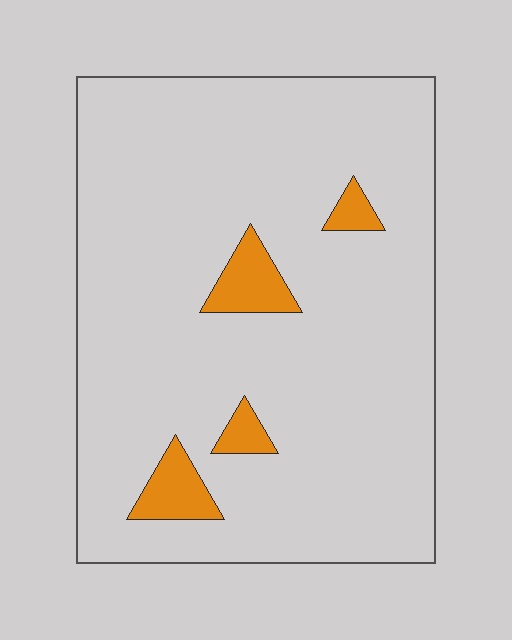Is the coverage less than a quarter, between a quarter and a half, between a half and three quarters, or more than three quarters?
Less than a quarter.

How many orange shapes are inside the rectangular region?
4.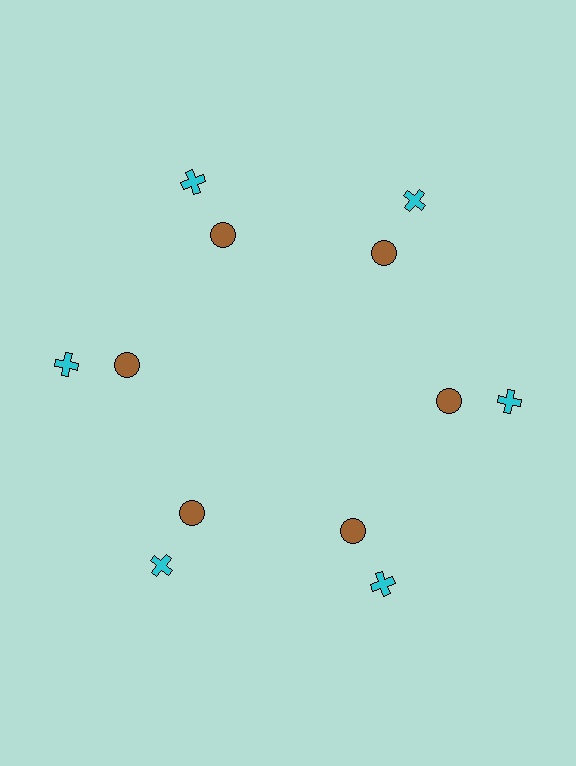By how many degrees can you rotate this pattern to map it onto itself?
The pattern maps onto itself every 60 degrees of rotation.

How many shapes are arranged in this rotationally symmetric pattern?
There are 12 shapes, arranged in 6 groups of 2.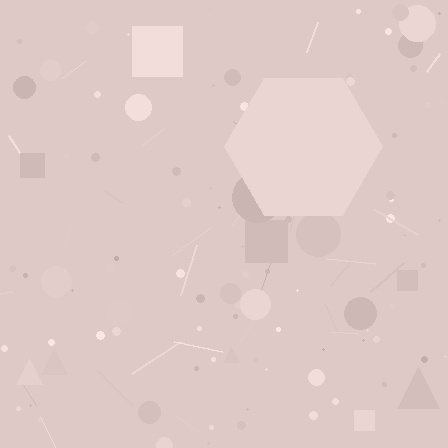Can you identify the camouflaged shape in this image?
The camouflaged shape is a hexagon.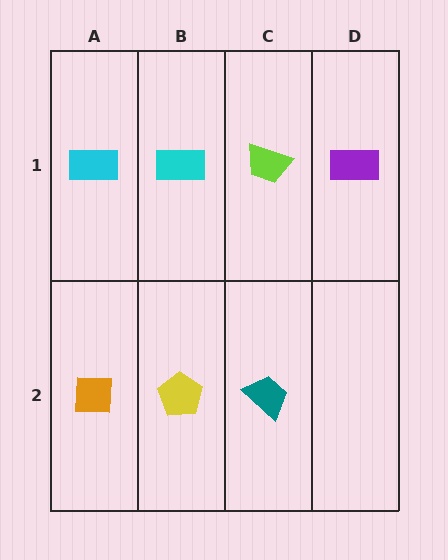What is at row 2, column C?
A teal trapezoid.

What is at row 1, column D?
A purple rectangle.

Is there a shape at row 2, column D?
No, that cell is empty.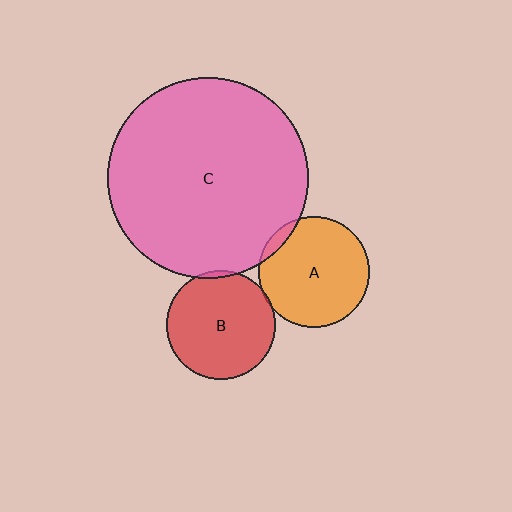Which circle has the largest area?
Circle C (pink).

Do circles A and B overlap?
Yes.